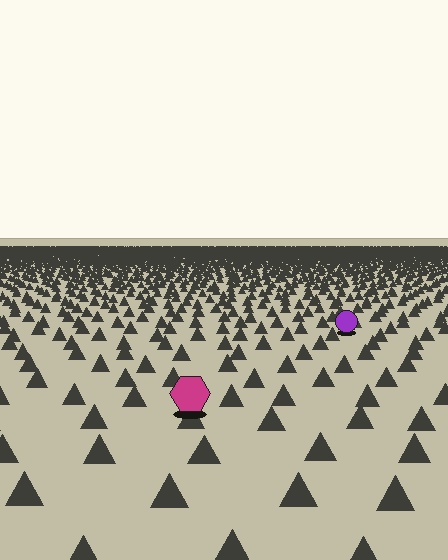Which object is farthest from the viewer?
The purple circle is farthest from the viewer. It appears smaller and the ground texture around it is denser.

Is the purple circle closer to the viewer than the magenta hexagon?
No. The magenta hexagon is closer — you can tell from the texture gradient: the ground texture is coarser near it.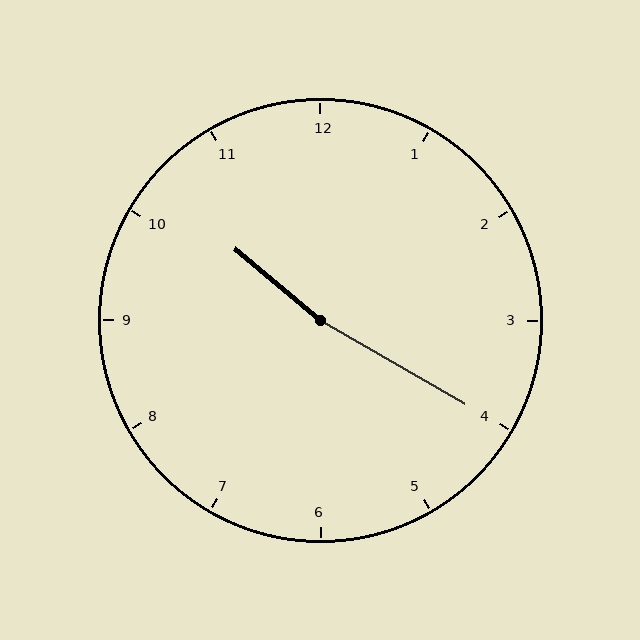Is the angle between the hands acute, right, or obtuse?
It is obtuse.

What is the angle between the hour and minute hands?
Approximately 170 degrees.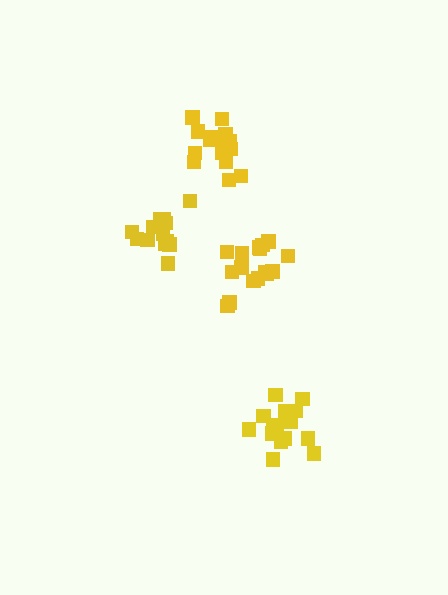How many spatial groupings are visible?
There are 4 spatial groupings.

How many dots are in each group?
Group 1: 14 dots, Group 2: 15 dots, Group 3: 16 dots, Group 4: 17 dots (62 total).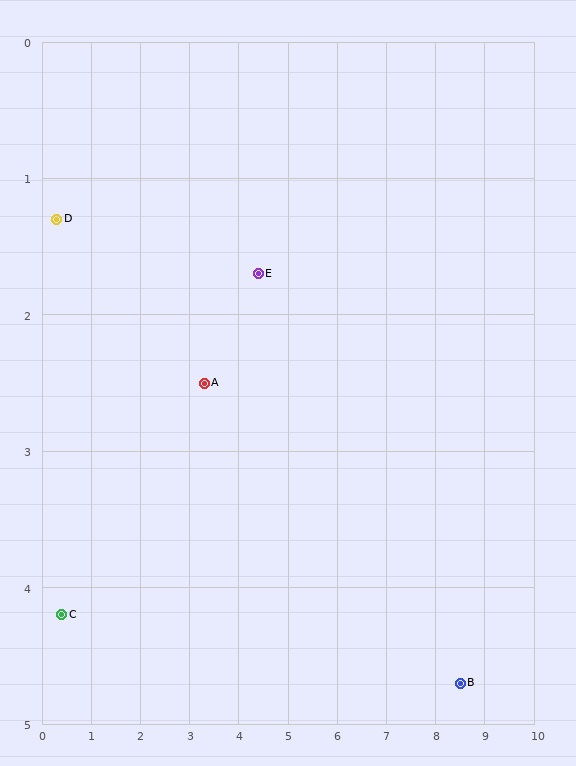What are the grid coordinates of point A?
Point A is at approximately (3.3, 2.5).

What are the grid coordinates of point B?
Point B is at approximately (8.5, 4.7).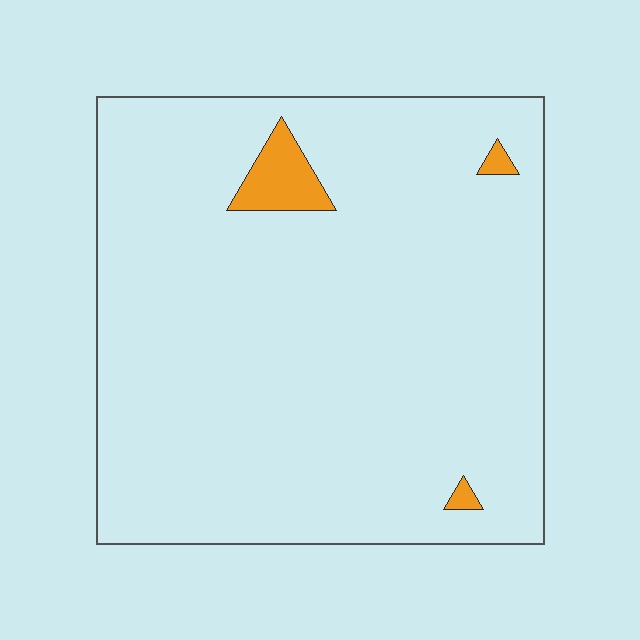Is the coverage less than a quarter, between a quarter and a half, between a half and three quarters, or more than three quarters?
Less than a quarter.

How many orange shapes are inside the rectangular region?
3.